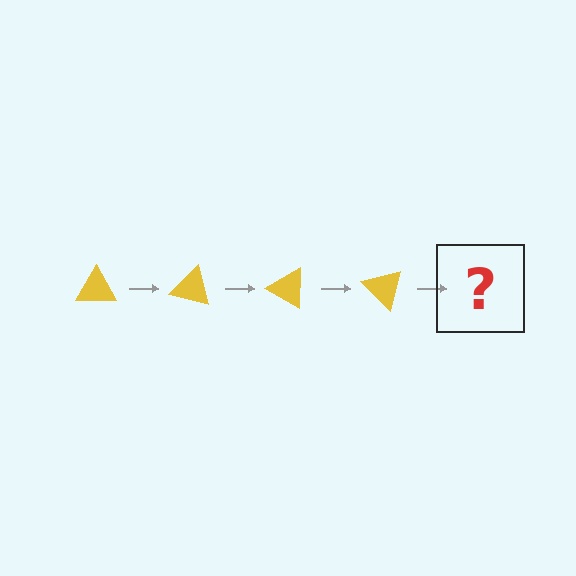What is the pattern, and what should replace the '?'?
The pattern is that the triangle rotates 15 degrees each step. The '?' should be a yellow triangle rotated 60 degrees.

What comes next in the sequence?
The next element should be a yellow triangle rotated 60 degrees.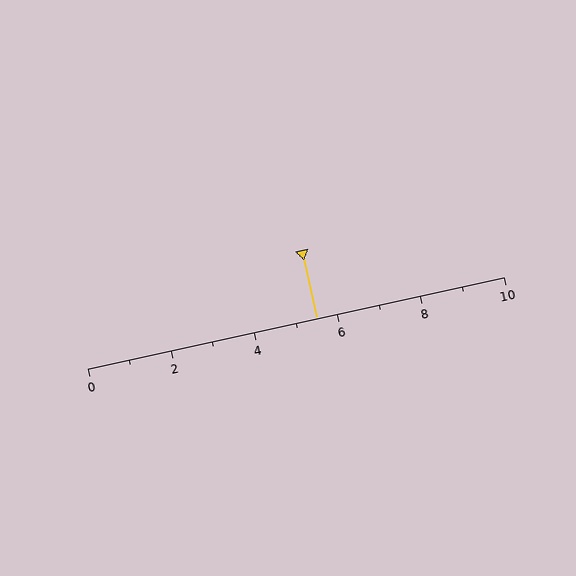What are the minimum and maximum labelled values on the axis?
The axis runs from 0 to 10.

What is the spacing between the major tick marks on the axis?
The major ticks are spaced 2 apart.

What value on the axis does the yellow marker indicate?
The marker indicates approximately 5.5.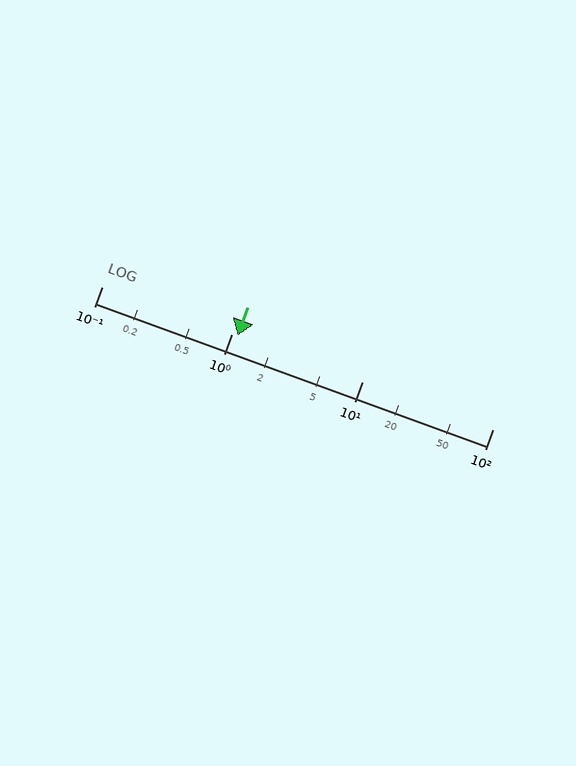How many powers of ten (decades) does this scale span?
The scale spans 3 decades, from 0.1 to 100.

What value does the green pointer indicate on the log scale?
The pointer indicates approximately 1.1.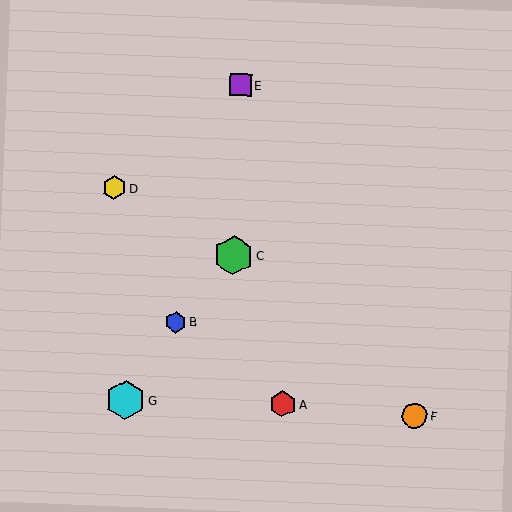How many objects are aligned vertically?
2 objects (C, E) are aligned vertically.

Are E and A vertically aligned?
No, E is at x≈240 and A is at x≈283.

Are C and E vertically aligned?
Yes, both are at x≈233.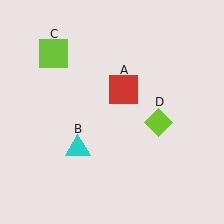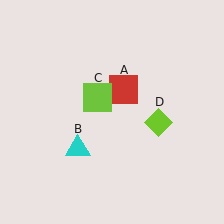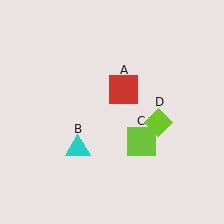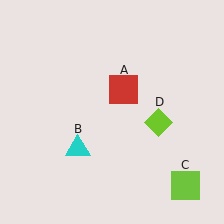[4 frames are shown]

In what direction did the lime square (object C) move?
The lime square (object C) moved down and to the right.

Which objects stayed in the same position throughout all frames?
Red square (object A) and cyan triangle (object B) and lime diamond (object D) remained stationary.